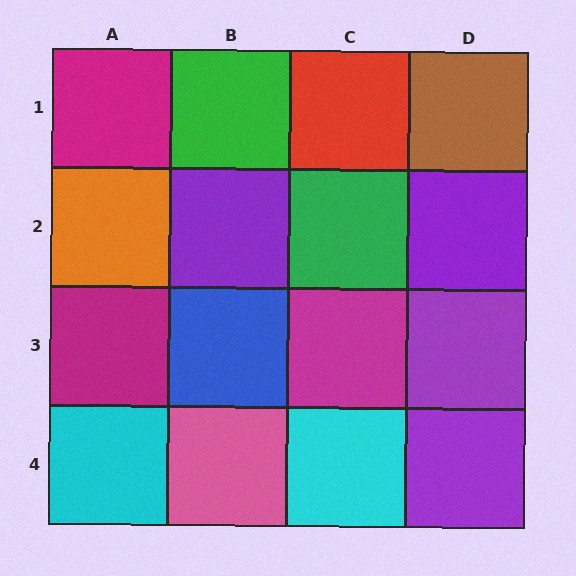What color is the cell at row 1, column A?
Magenta.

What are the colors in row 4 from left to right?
Cyan, pink, cyan, purple.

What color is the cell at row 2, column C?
Green.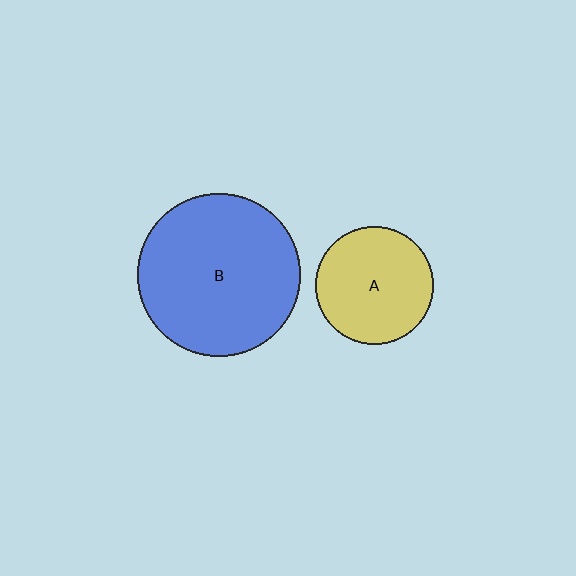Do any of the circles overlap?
No, none of the circles overlap.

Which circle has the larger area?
Circle B (blue).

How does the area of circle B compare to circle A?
Approximately 1.9 times.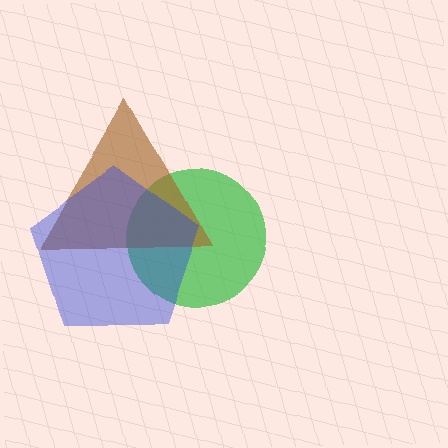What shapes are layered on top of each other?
The layered shapes are: a green circle, a brown triangle, a blue pentagon.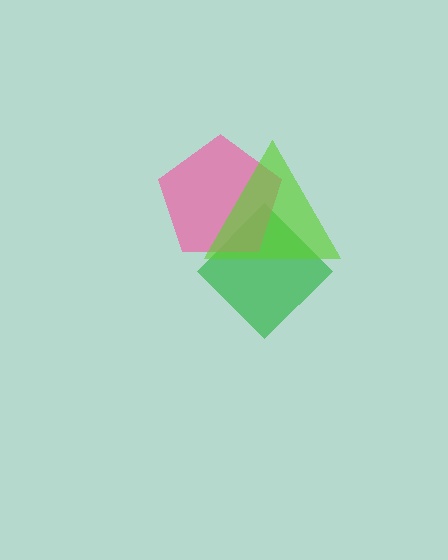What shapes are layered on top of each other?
The layered shapes are: a green diamond, a pink pentagon, a lime triangle.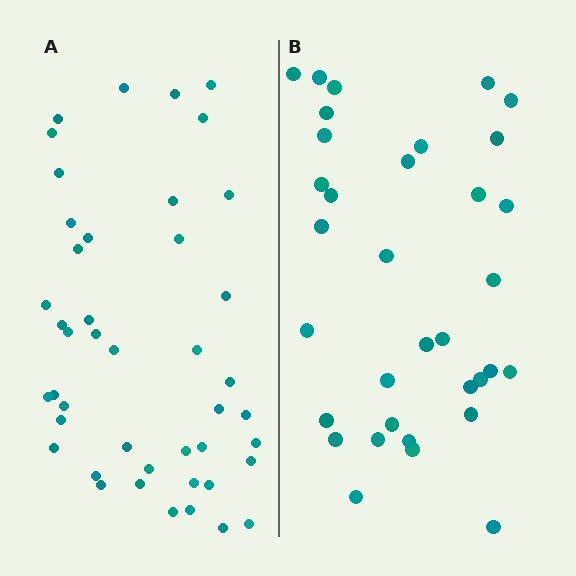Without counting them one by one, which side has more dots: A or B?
Region A (the left region) has more dots.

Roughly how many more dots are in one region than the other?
Region A has roughly 10 or so more dots than region B.